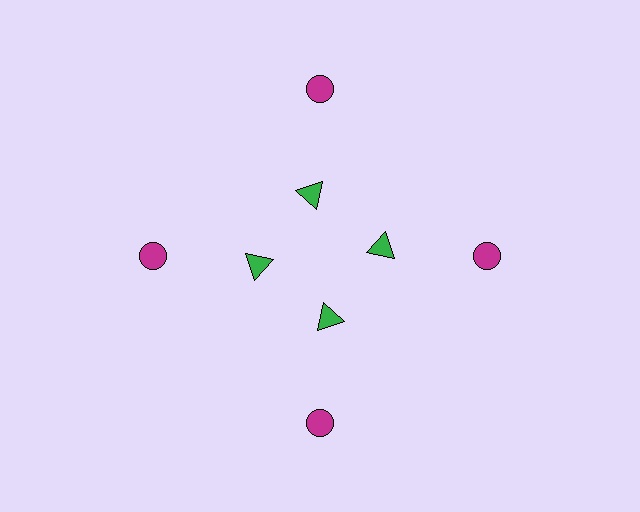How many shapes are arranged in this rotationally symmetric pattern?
There are 8 shapes, arranged in 4 groups of 2.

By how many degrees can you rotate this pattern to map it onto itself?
The pattern maps onto itself every 90 degrees of rotation.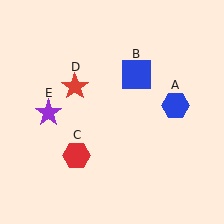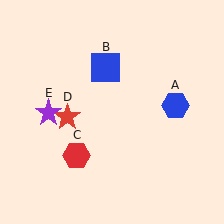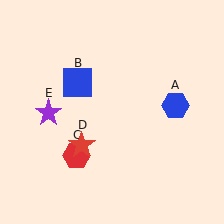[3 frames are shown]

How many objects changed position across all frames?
2 objects changed position: blue square (object B), red star (object D).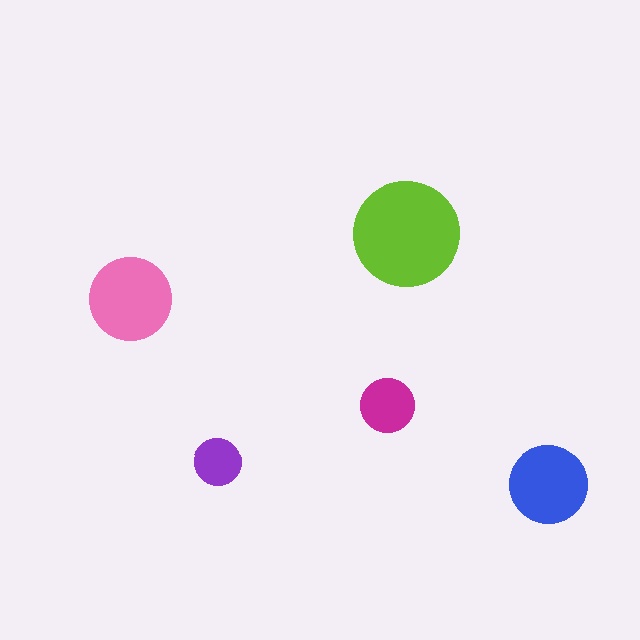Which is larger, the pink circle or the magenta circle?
The pink one.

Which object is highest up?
The lime circle is topmost.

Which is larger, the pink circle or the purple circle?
The pink one.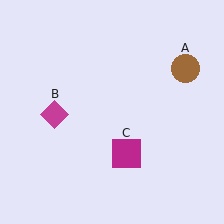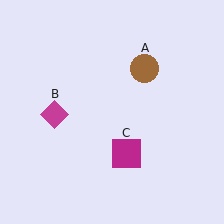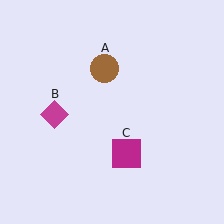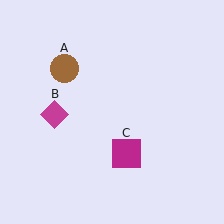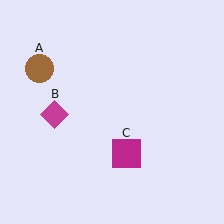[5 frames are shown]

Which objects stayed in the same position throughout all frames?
Magenta diamond (object B) and magenta square (object C) remained stationary.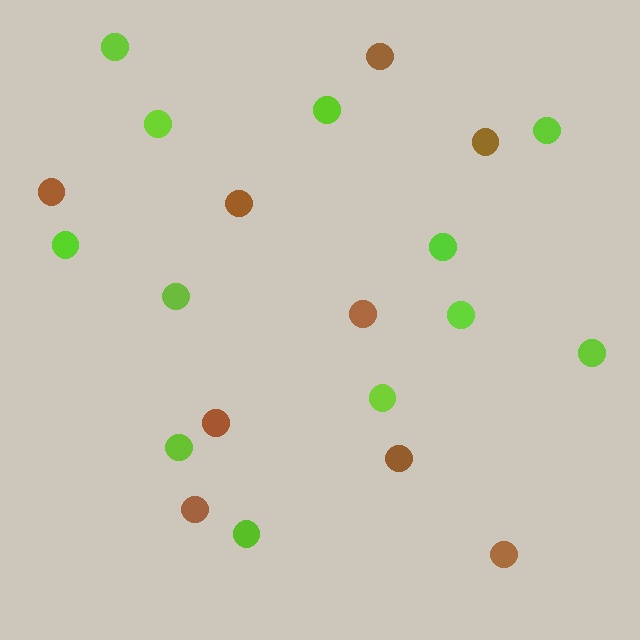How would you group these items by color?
There are 2 groups: one group of brown circles (9) and one group of lime circles (12).